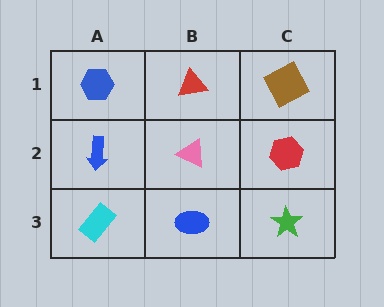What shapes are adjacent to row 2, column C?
A brown square (row 1, column C), a green star (row 3, column C), a pink triangle (row 2, column B).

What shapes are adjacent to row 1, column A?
A blue arrow (row 2, column A), a red triangle (row 1, column B).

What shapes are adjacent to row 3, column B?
A pink triangle (row 2, column B), a cyan rectangle (row 3, column A), a green star (row 3, column C).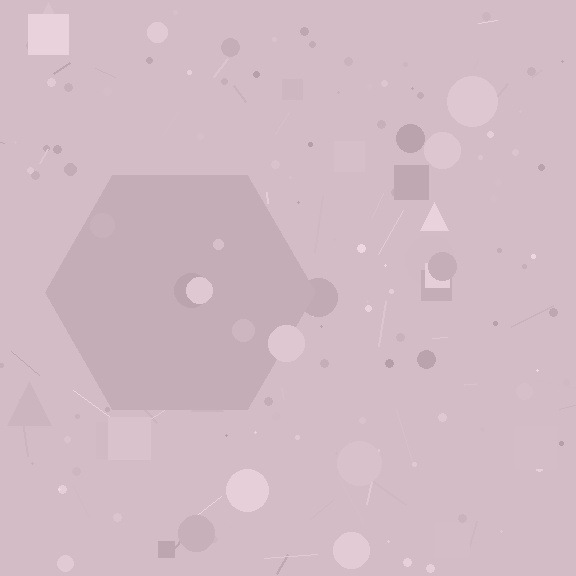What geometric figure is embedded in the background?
A hexagon is embedded in the background.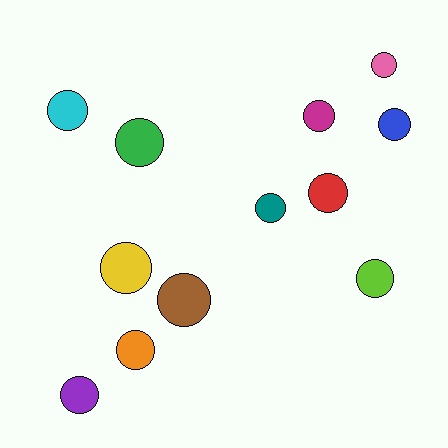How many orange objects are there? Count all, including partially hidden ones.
There is 1 orange object.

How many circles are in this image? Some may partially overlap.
There are 12 circles.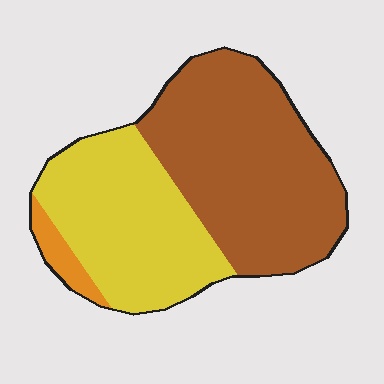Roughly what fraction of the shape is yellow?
Yellow takes up about two fifths (2/5) of the shape.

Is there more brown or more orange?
Brown.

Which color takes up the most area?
Brown, at roughly 55%.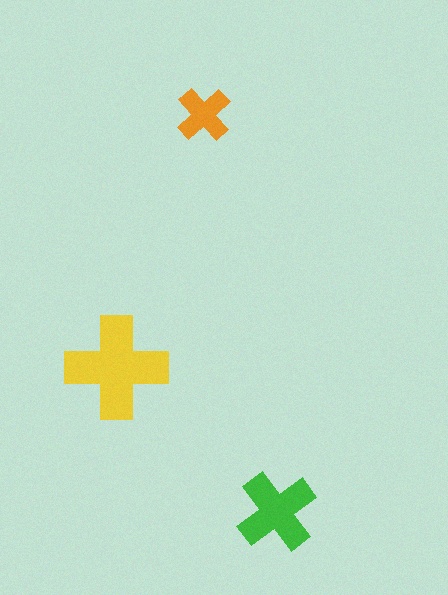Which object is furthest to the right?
The green cross is rightmost.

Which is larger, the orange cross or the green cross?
The green one.